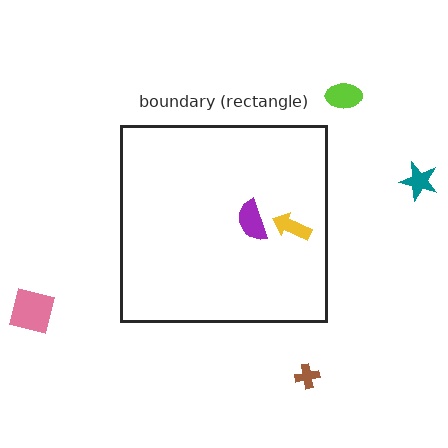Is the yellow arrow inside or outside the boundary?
Inside.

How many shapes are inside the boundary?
2 inside, 4 outside.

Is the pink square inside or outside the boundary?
Outside.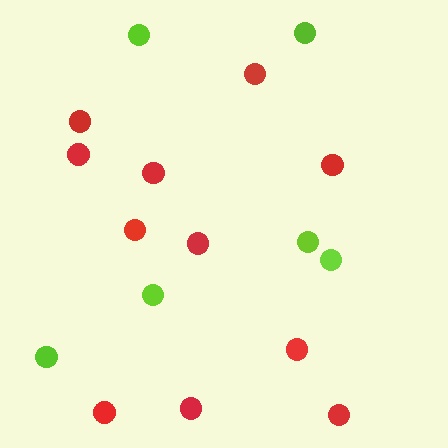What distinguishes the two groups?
There are 2 groups: one group of red circles (11) and one group of lime circles (6).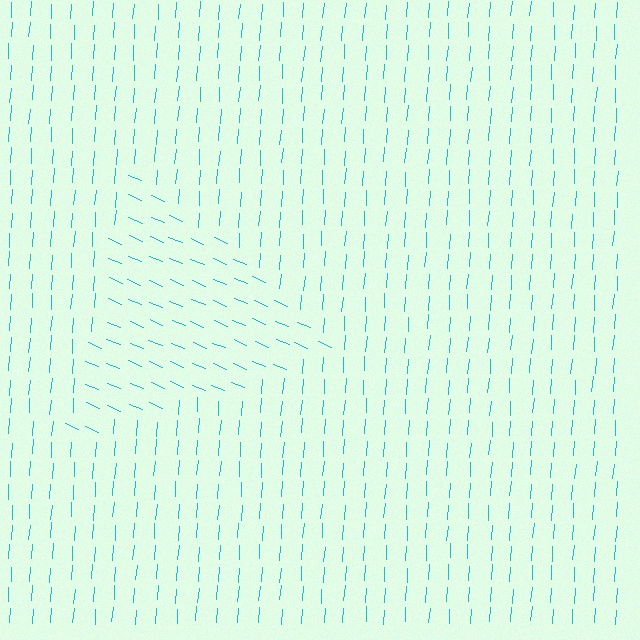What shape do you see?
I see a triangle.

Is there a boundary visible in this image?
Yes, there is a texture boundary formed by a change in line orientation.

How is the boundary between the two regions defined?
The boundary is defined purely by a change in line orientation (approximately 71 degrees difference). All lines are the same color and thickness.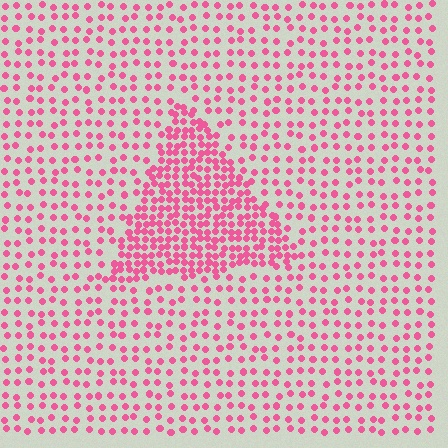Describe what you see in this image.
The image contains small pink elements arranged at two different densities. A triangle-shaped region is visible where the elements are more densely packed than the surrounding area.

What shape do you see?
I see a triangle.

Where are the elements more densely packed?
The elements are more densely packed inside the triangle boundary.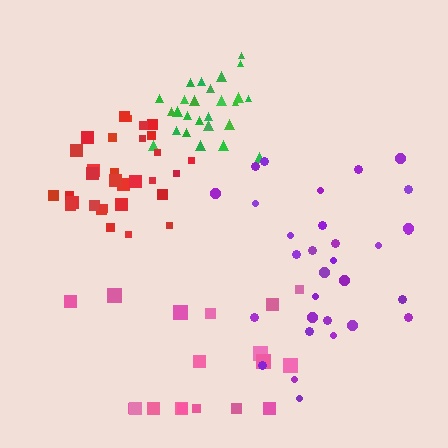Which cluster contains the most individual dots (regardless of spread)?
Purple (32).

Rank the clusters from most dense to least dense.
green, red, purple, pink.